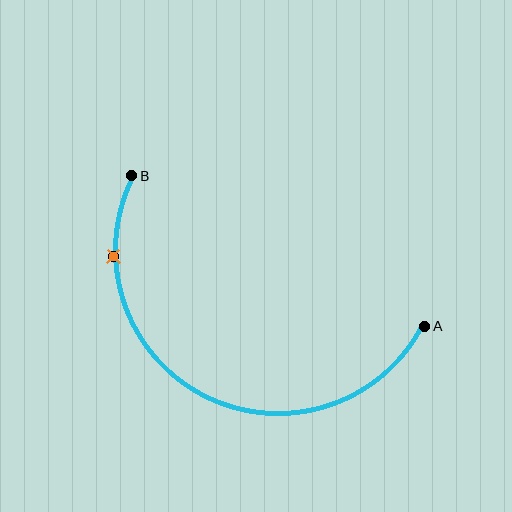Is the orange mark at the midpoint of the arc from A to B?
No. The orange mark lies on the arc but is closer to endpoint B. The arc midpoint would be at the point on the curve equidistant along the arc from both A and B.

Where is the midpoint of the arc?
The arc midpoint is the point on the curve farthest from the straight line joining A and B. It sits below that line.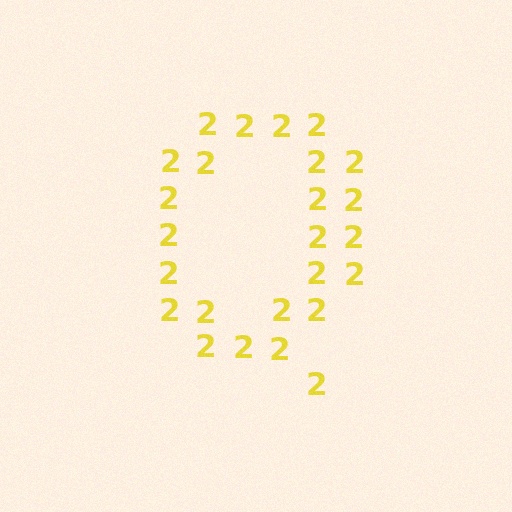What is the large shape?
The large shape is the letter Q.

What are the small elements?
The small elements are digit 2's.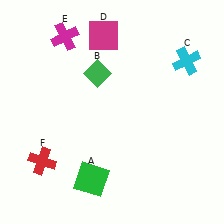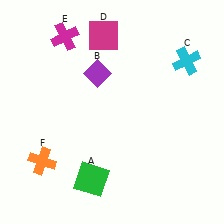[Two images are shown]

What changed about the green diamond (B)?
In Image 1, B is green. In Image 2, it changed to purple.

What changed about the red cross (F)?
In Image 1, F is red. In Image 2, it changed to orange.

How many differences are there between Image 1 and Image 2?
There are 2 differences between the two images.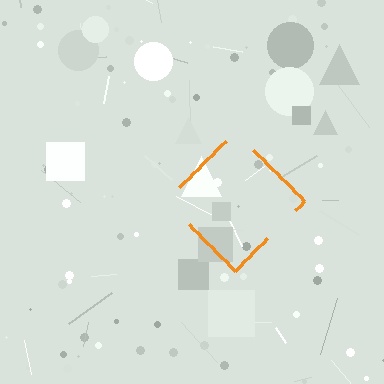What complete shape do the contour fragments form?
The contour fragments form a diamond.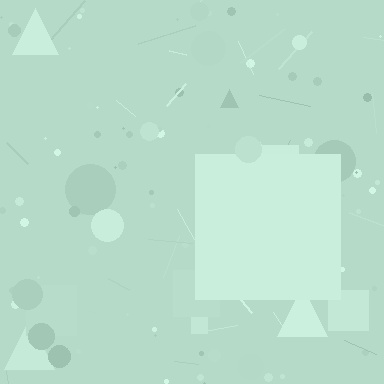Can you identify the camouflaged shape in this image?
The camouflaged shape is a square.